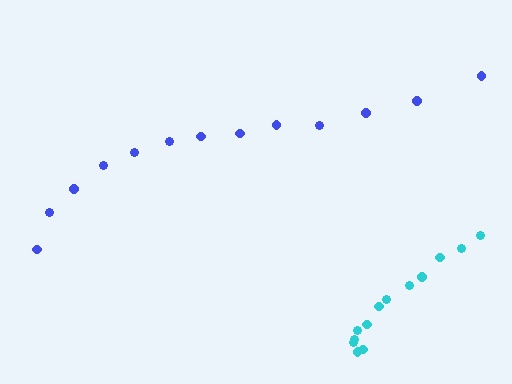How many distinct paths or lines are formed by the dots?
There are 2 distinct paths.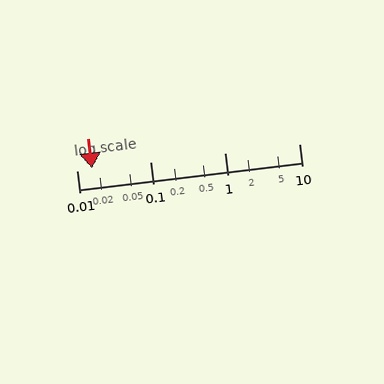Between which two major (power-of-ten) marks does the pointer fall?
The pointer is between 0.01 and 0.1.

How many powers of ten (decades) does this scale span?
The scale spans 3 decades, from 0.01 to 10.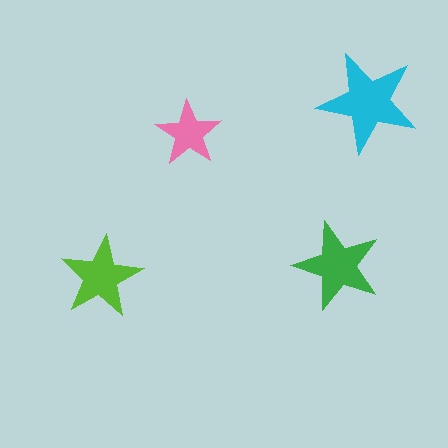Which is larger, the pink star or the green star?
The green one.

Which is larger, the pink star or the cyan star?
The cyan one.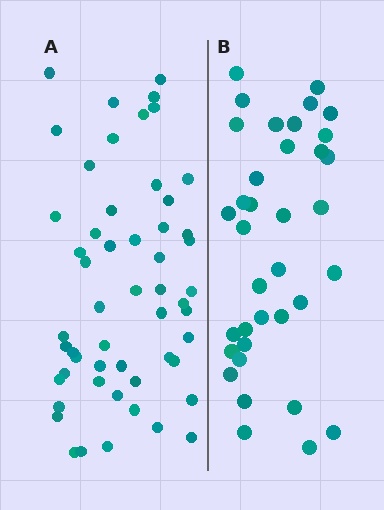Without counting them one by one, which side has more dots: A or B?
Region A (the left region) has more dots.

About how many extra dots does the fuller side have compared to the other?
Region A has approximately 20 more dots than region B.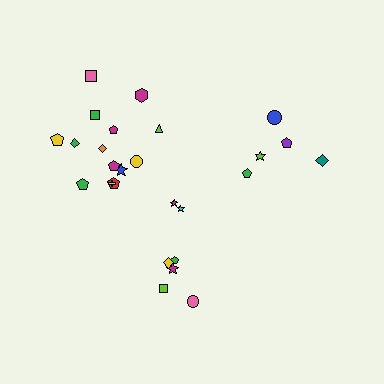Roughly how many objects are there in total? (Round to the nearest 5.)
Roughly 25 objects in total.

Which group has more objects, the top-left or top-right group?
The top-left group.